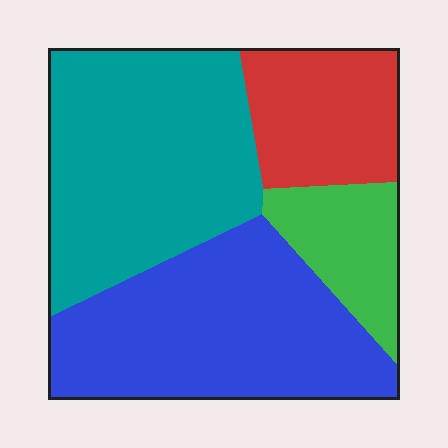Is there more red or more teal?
Teal.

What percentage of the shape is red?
Red takes up less than a quarter of the shape.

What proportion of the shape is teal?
Teal covers 36% of the shape.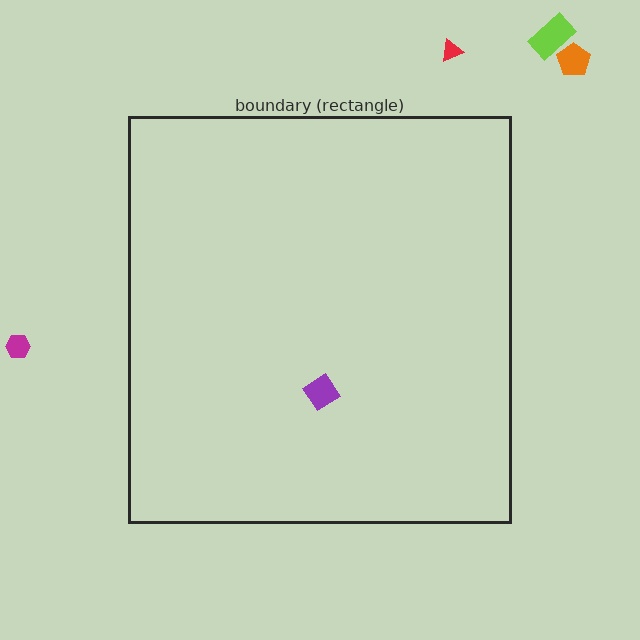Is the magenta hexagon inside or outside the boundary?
Outside.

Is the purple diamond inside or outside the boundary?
Inside.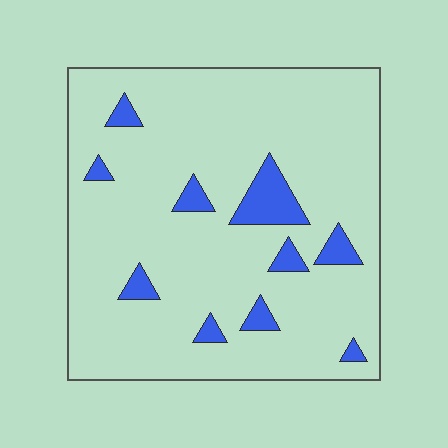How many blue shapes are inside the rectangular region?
10.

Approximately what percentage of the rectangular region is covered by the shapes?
Approximately 10%.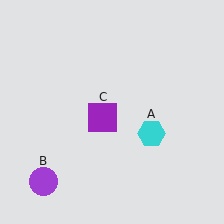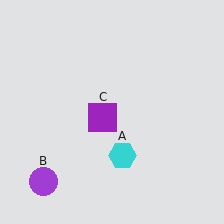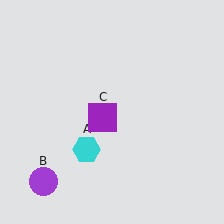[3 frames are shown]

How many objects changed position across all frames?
1 object changed position: cyan hexagon (object A).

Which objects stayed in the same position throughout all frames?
Purple circle (object B) and purple square (object C) remained stationary.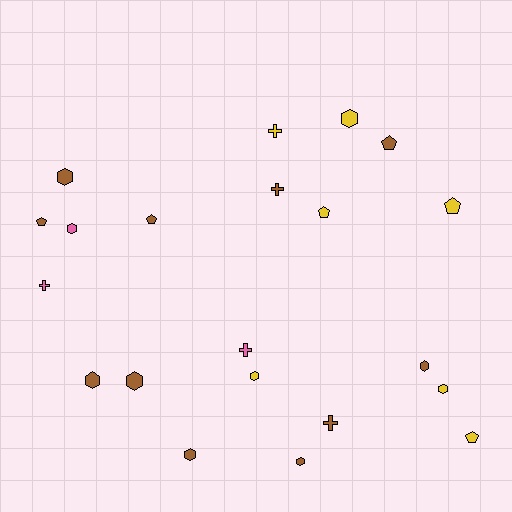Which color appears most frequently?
Brown, with 11 objects.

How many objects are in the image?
There are 21 objects.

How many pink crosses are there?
There are 2 pink crosses.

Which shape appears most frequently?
Hexagon, with 10 objects.